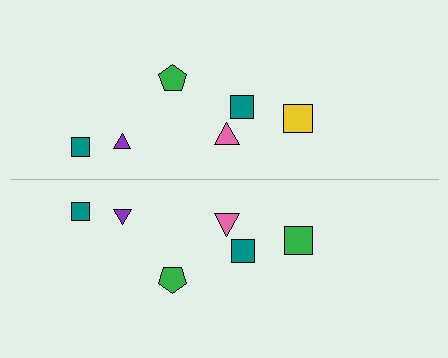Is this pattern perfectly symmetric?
No, the pattern is not perfectly symmetric. The green square on the bottom side breaks the symmetry — its mirror counterpart is yellow.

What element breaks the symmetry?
The green square on the bottom side breaks the symmetry — its mirror counterpart is yellow.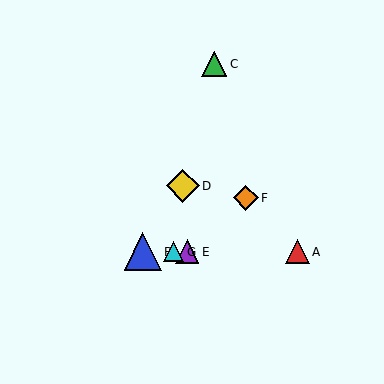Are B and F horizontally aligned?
No, B is at y≈252 and F is at y≈198.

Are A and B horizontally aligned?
Yes, both are at y≈252.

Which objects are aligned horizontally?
Objects A, B, E, G are aligned horizontally.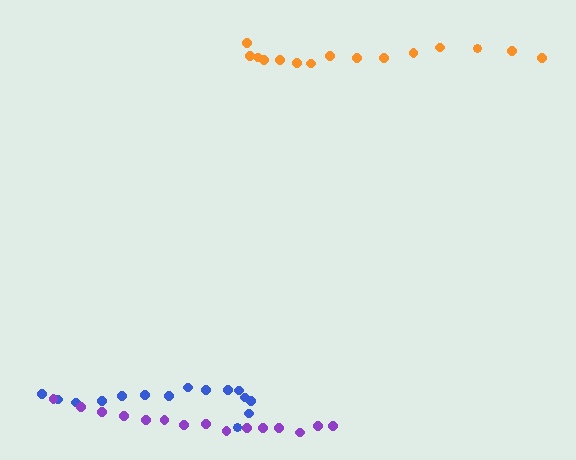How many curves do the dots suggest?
There are 3 distinct paths.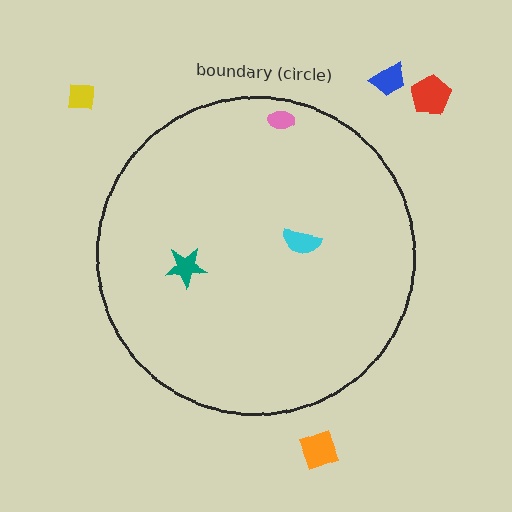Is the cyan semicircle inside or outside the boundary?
Inside.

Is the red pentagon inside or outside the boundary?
Outside.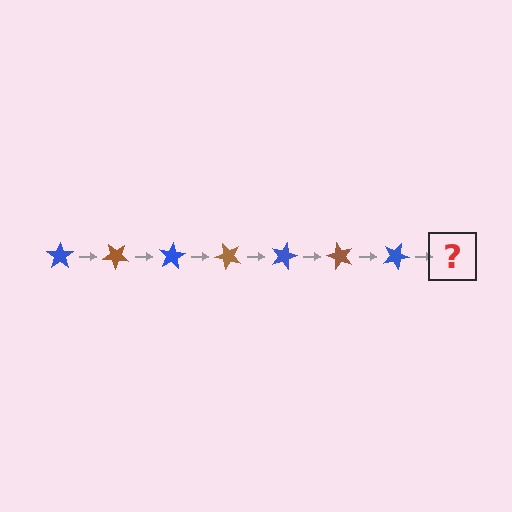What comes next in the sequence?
The next element should be a brown star, rotated 280 degrees from the start.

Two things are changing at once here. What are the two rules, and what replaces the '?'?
The two rules are that it rotates 40 degrees each step and the color cycles through blue and brown. The '?' should be a brown star, rotated 280 degrees from the start.